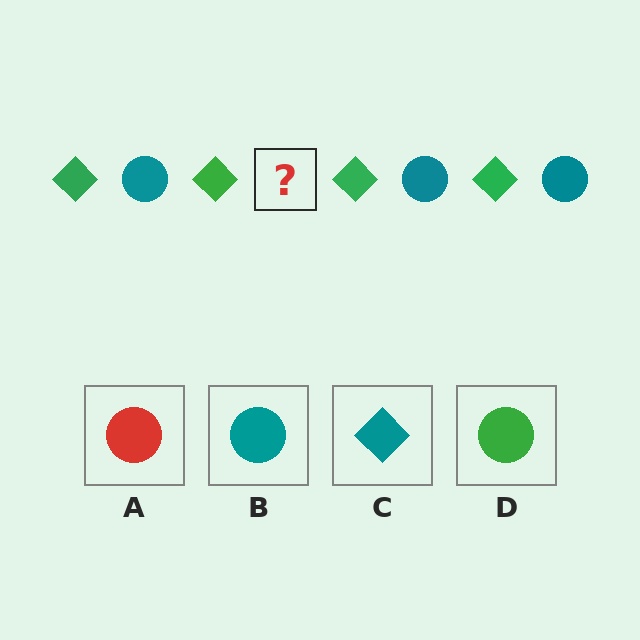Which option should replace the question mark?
Option B.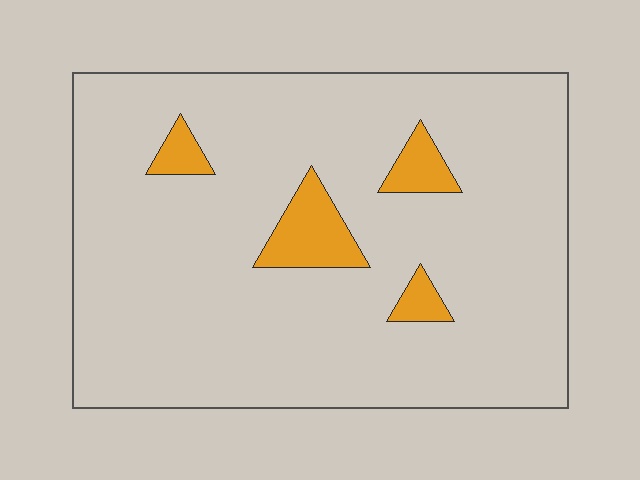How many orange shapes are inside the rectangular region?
4.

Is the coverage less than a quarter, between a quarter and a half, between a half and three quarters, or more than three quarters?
Less than a quarter.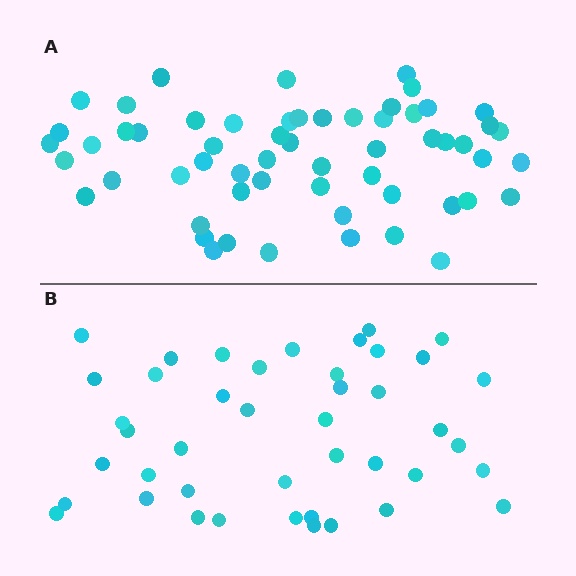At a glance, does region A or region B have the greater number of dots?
Region A (the top region) has more dots.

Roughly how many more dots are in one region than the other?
Region A has approximately 15 more dots than region B.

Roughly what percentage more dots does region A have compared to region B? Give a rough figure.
About 35% more.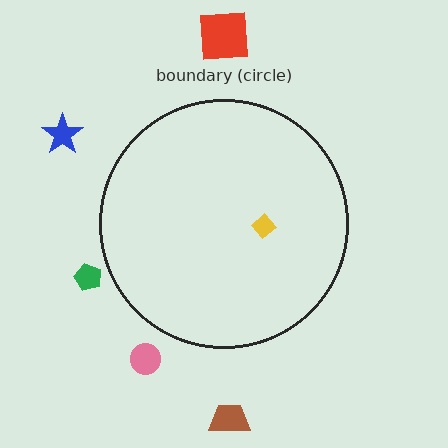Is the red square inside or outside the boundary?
Outside.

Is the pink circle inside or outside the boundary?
Outside.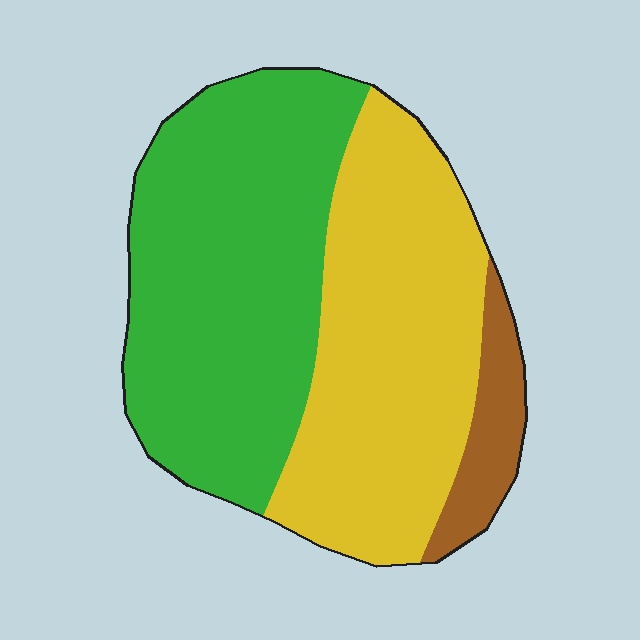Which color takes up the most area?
Green, at roughly 50%.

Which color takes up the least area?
Brown, at roughly 10%.